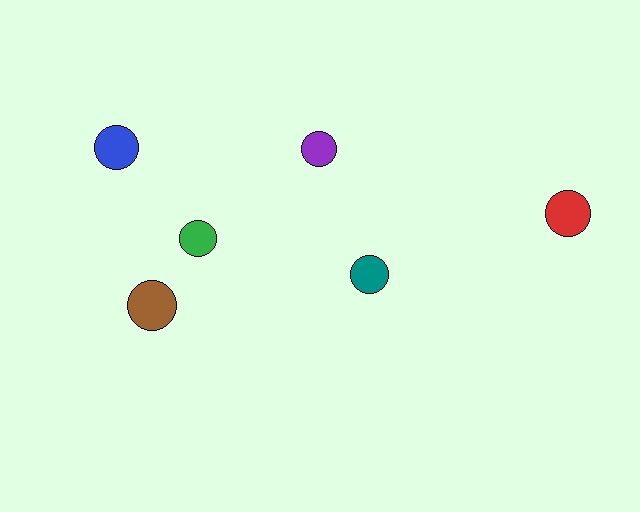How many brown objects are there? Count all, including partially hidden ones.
There is 1 brown object.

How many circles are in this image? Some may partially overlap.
There are 6 circles.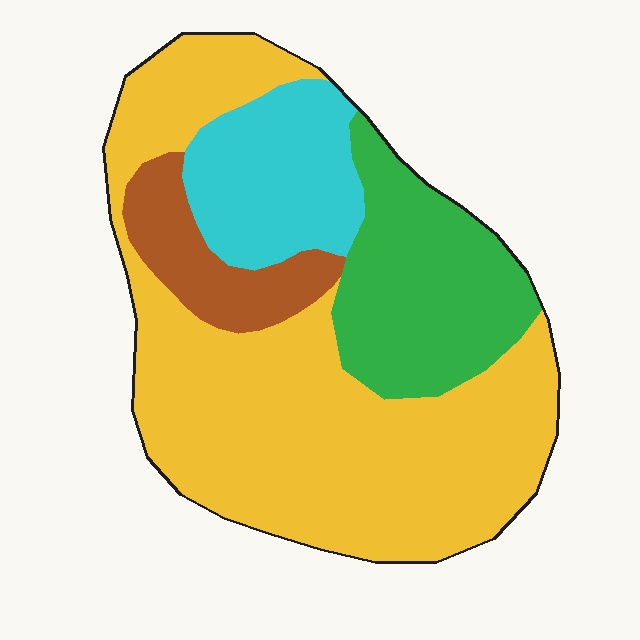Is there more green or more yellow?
Yellow.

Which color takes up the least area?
Brown, at roughly 10%.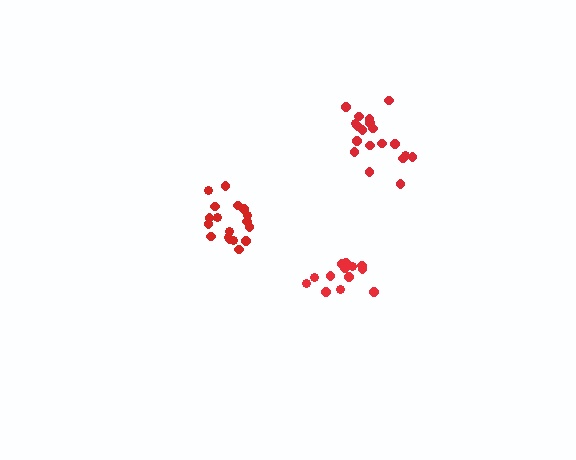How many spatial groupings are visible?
There are 3 spatial groupings.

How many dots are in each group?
Group 1: 18 dots, Group 2: 19 dots, Group 3: 14 dots (51 total).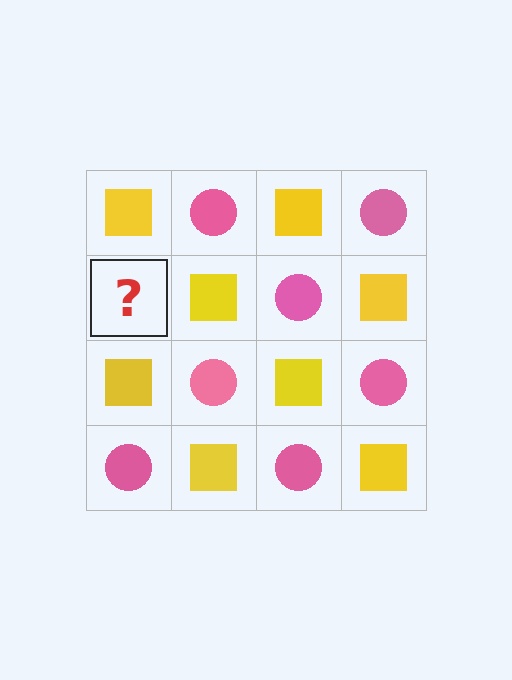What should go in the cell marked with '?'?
The missing cell should contain a pink circle.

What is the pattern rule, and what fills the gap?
The rule is that it alternates yellow square and pink circle in a checkerboard pattern. The gap should be filled with a pink circle.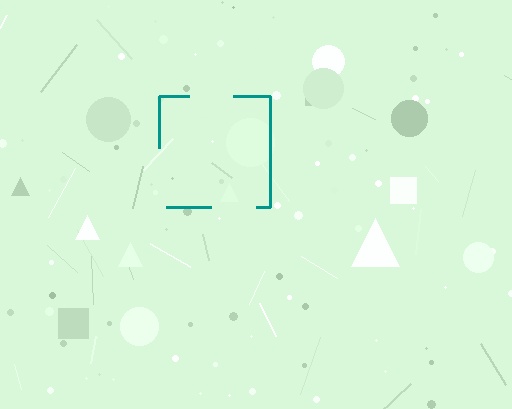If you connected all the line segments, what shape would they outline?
They would outline a square.